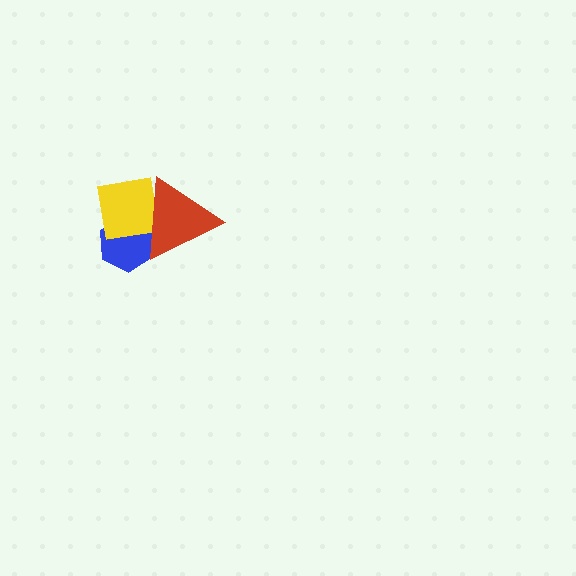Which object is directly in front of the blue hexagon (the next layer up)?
The yellow square is directly in front of the blue hexagon.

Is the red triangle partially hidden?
No, no other shape covers it.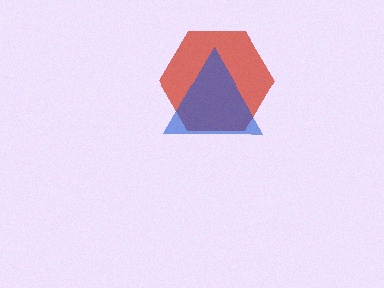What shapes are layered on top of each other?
The layered shapes are: a red hexagon, a blue triangle.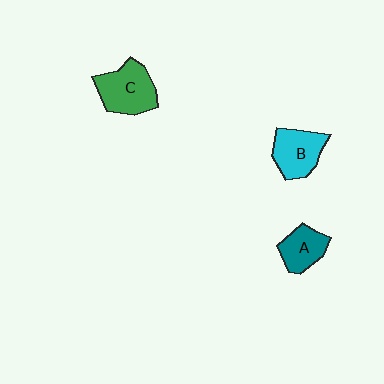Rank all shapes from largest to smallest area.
From largest to smallest: C (green), B (cyan), A (teal).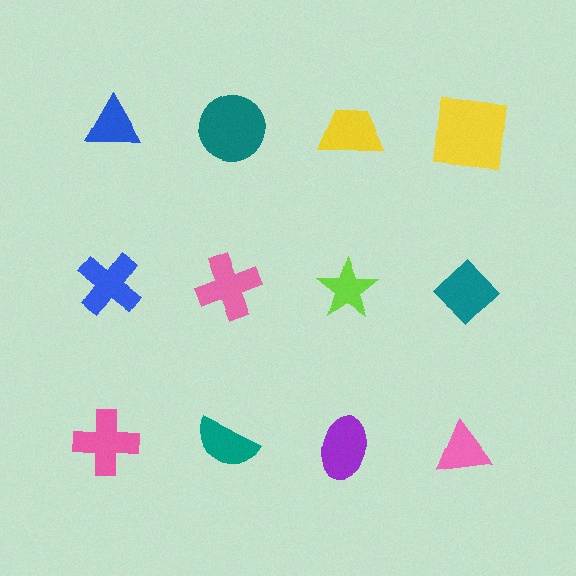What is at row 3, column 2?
A teal semicircle.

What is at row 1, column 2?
A teal circle.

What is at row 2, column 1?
A blue cross.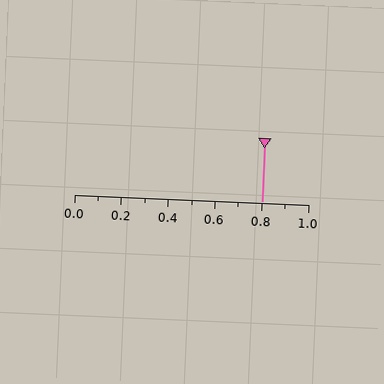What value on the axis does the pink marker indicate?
The marker indicates approximately 0.8.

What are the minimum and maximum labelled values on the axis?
The axis runs from 0.0 to 1.0.